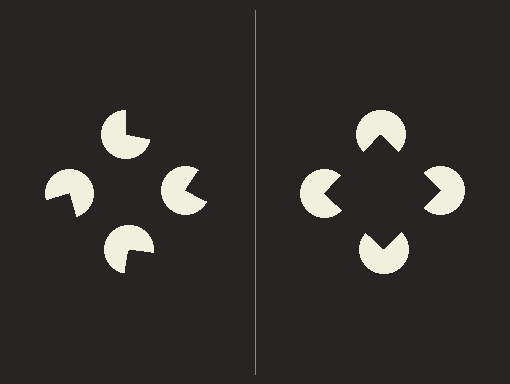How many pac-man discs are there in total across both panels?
8 — 4 on each side.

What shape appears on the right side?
An illusory square.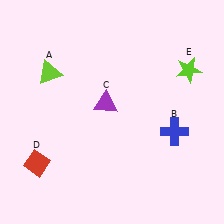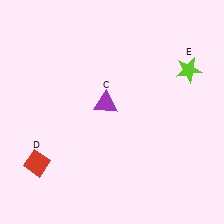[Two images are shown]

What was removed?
The blue cross (B), the lime triangle (A) were removed in Image 2.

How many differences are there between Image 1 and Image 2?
There are 2 differences between the two images.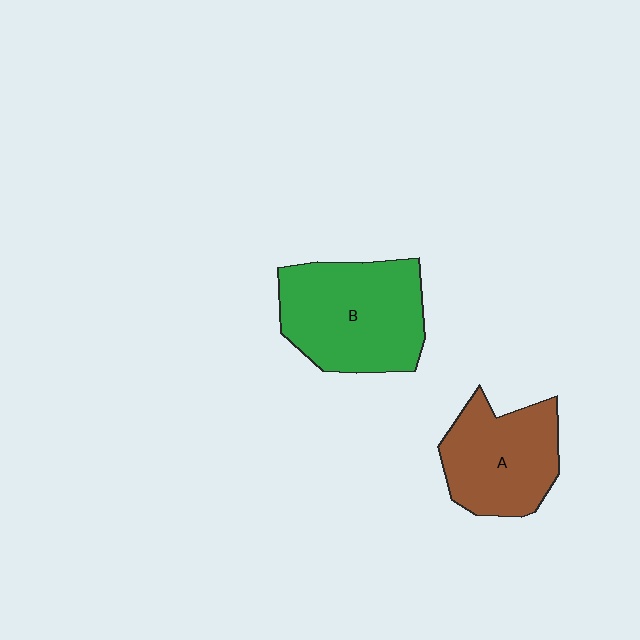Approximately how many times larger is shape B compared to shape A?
Approximately 1.3 times.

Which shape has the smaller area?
Shape A (brown).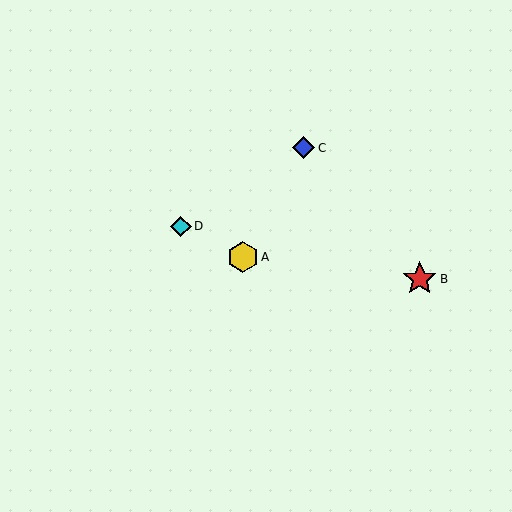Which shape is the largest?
The red star (labeled B) is the largest.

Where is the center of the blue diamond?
The center of the blue diamond is at (304, 148).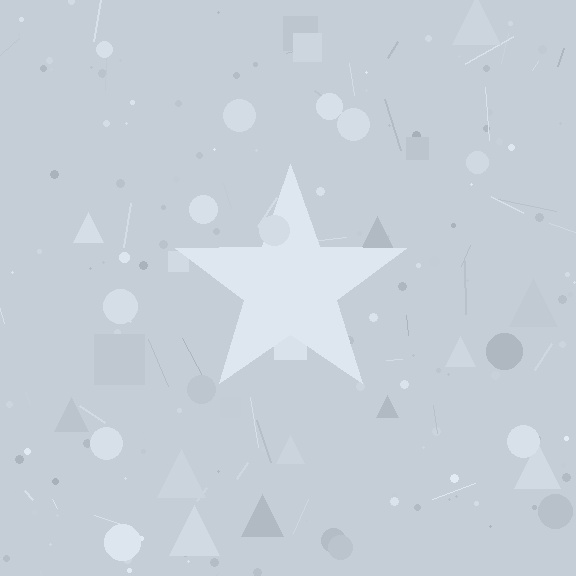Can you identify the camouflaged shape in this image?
The camouflaged shape is a star.